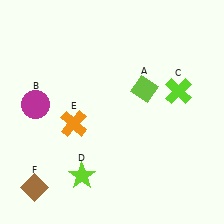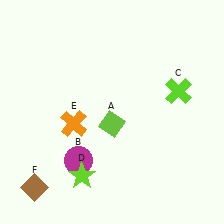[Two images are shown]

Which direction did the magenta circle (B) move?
The magenta circle (B) moved down.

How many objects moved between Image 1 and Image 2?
2 objects moved between the two images.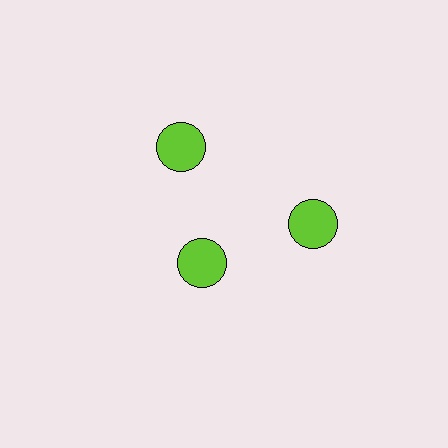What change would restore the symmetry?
The symmetry would be restored by moving it outward, back onto the ring so that all 3 circles sit at equal angles and equal distance from the center.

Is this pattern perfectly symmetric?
No. The 3 lime circles are arranged in a ring, but one element near the 7 o'clock position is pulled inward toward the center, breaking the 3-fold rotational symmetry.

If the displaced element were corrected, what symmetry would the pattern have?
It would have 3-fold rotational symmetry — the pattern would map onto itself every 120 degrees.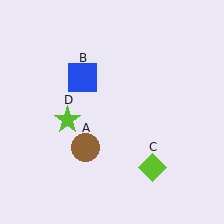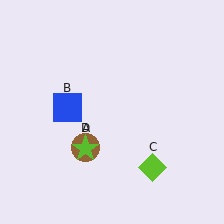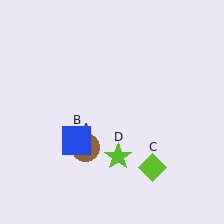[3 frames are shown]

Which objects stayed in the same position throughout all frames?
Brown circle (object A) and lime diamond (object C) remained stationary.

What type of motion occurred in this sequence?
The blue square (object B), lime star (object D) rotated counterclockwise around the center of the scene.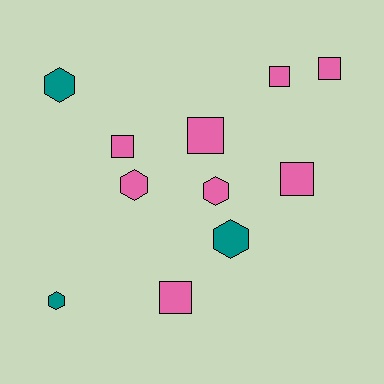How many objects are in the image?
There are 11 objects.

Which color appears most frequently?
Pink, with 8 objects.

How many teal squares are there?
There are no teal squares.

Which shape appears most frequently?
Square, with 6 objects.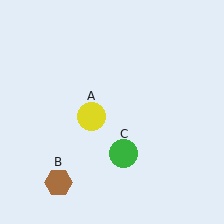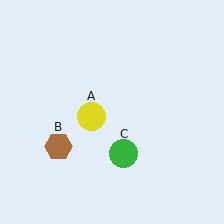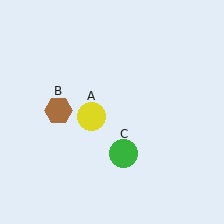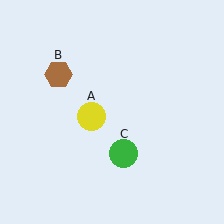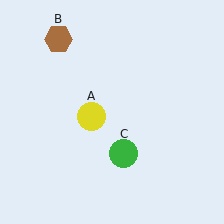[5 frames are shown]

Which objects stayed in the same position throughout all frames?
Yellow circle (object A) and green circle (object C) remained stationary.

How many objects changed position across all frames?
1 object changed position: brown hexagon (object B).